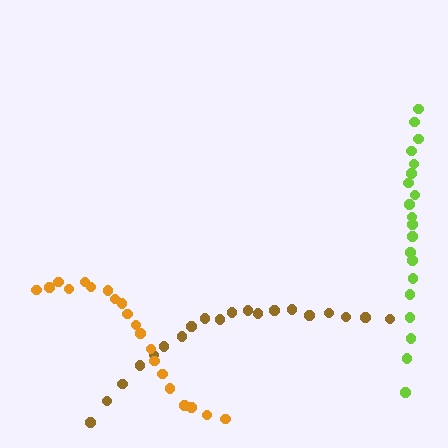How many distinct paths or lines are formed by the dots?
There are 3 distinct paths.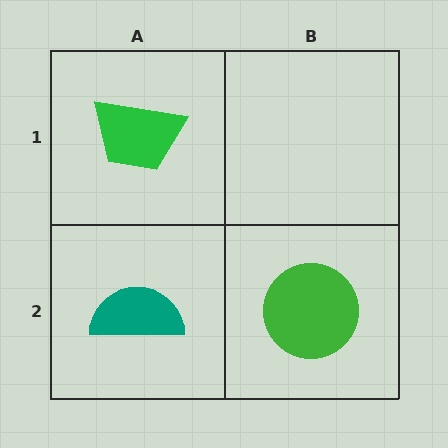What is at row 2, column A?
A teal semicircle.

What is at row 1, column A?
A green trapezoid.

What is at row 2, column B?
A green circle.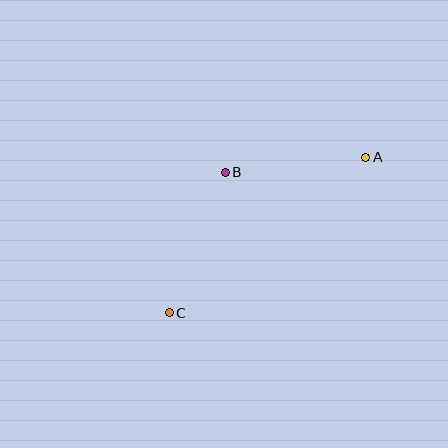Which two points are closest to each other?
Points A and B are closest to each other.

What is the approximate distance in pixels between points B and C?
The distance between B and C is approximately 151 pixels.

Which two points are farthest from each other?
Points A and C are farthest from each other.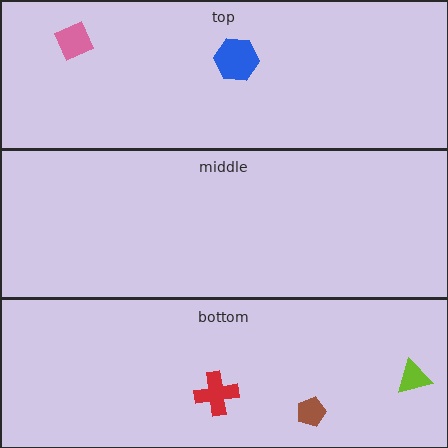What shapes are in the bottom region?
The lime triangle, the red cross, the brown pentagon.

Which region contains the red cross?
The bottom region.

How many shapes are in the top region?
2.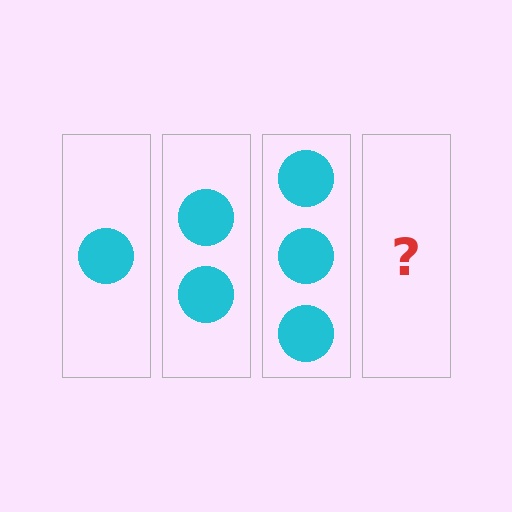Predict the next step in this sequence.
The next step is 4 circles.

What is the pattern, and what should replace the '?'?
The pattern is that each step adds one more circle. The '?' should be 4 circles.